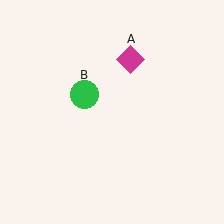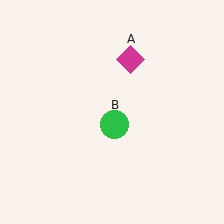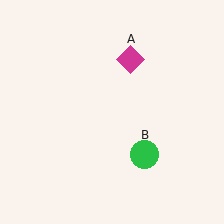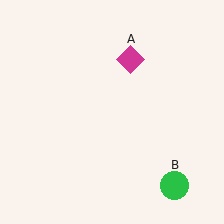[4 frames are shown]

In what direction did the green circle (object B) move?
The green circle (object B) moved down and to the right.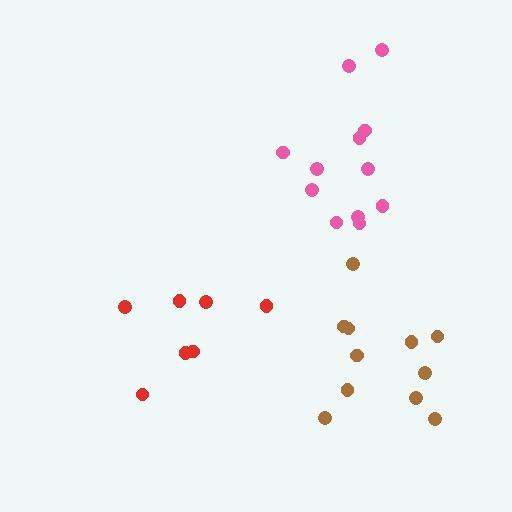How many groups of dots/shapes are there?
There are 3 groups.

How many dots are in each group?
Group 1: 11 dots, Group 2: 7 dots, Group 3: 12 dots (30 total).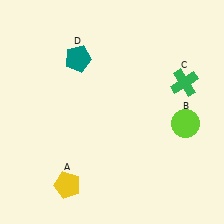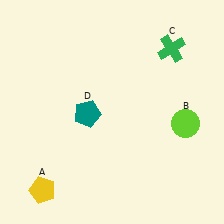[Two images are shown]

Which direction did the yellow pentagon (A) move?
The yellow pentagon (A) moved left.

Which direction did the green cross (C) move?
The green cross (C) moved up.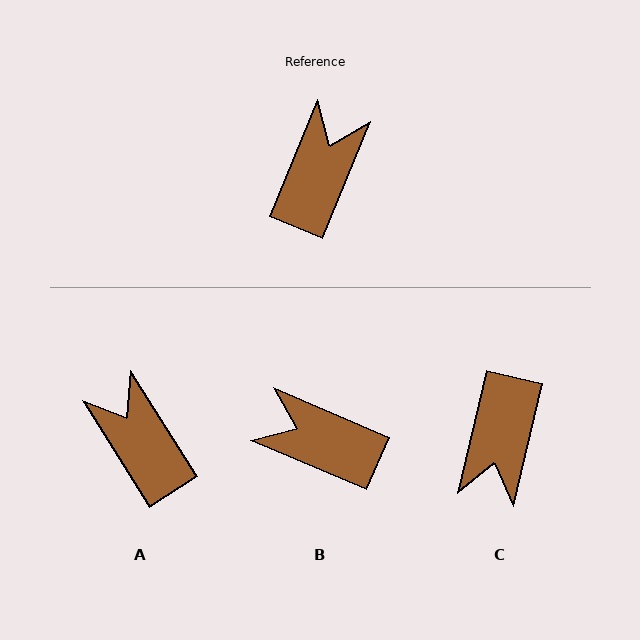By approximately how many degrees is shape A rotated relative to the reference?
Approximately 55 degrees counter-clockwise.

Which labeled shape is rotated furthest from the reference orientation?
C, about 171 degrees away.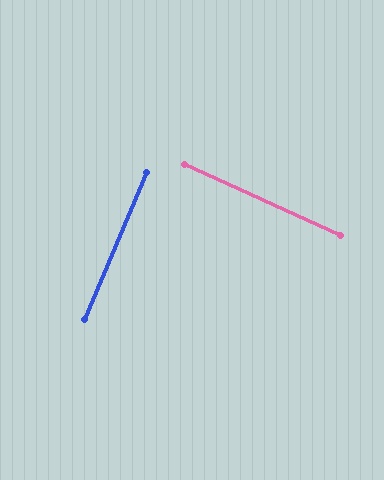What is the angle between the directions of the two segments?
Approximately 88 degrees.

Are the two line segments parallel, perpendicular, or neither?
Perpendicular — they meet at approximately 88°.